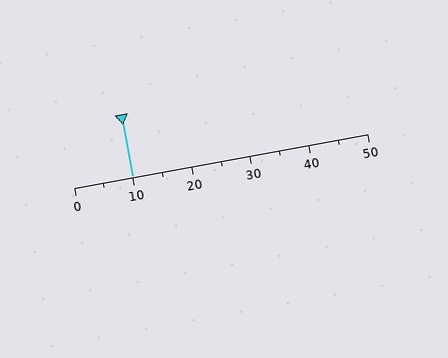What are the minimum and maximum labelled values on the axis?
The axis runs from 0 to 50.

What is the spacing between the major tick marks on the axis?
The major ticks are spaced 10 apart.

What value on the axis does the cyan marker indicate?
The marker indicates approximately 10.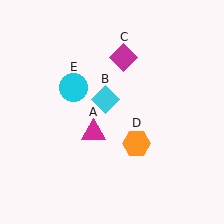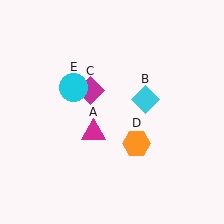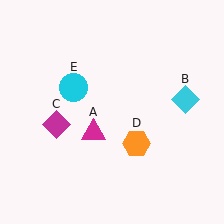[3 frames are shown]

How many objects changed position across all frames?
2 objects changed position: cyan diamond (object B), magenta diamond (object C).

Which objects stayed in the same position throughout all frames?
Magenta triangle (object A) and orange hexagon (object D) and cyan circle (object E) remained stationary.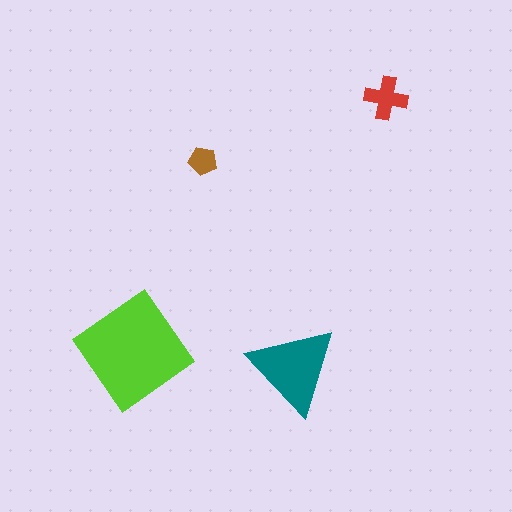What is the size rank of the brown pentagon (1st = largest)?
4th.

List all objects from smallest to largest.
The brown pentagon, the red cross, the teal triangle, the lime diamond.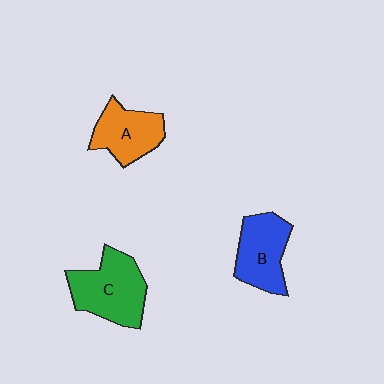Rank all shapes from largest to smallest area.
From largest to smallest: C (green), B (blue), A (orange).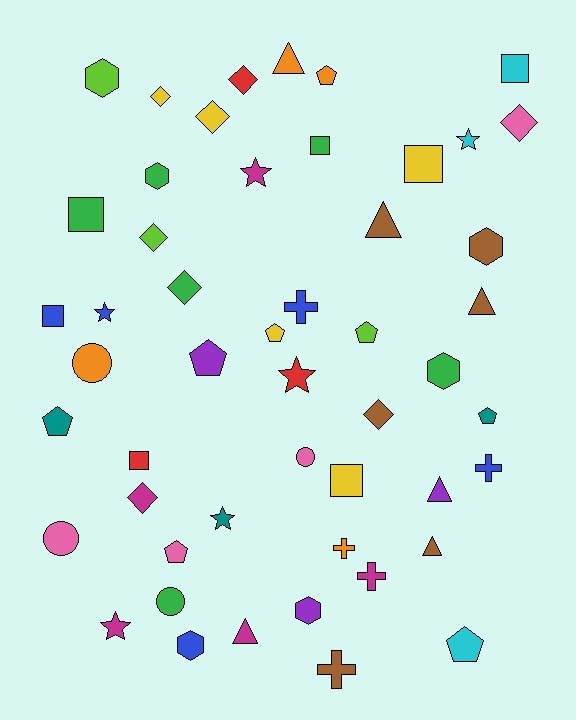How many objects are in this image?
There are 50 objects.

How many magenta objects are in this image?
There are 5 magenta objects.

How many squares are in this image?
There are 7 squares.